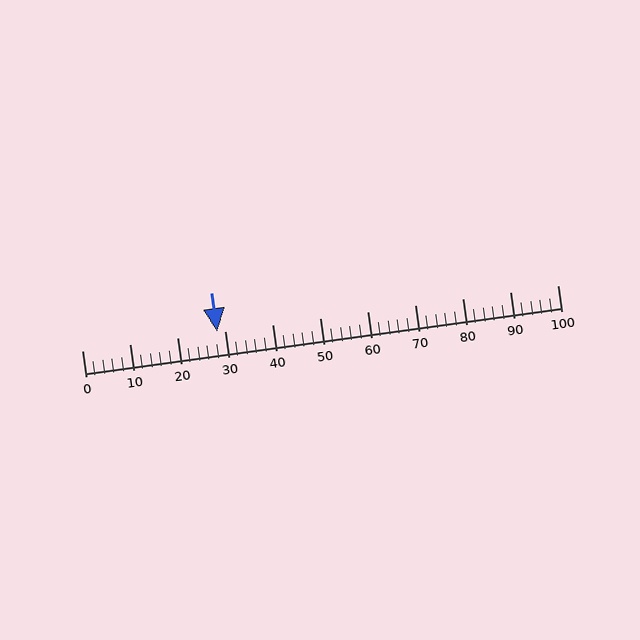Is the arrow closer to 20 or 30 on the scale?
The arrow is closer to 30.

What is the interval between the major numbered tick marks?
The major tick marks are spaced 10 units apart.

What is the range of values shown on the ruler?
The ruler shows values from 0 to 100.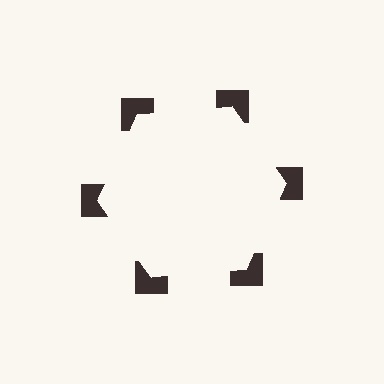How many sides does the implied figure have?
6 sides.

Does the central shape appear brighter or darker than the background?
It typically appears slightly brighter than the background, even though no actual brightness change is drawn.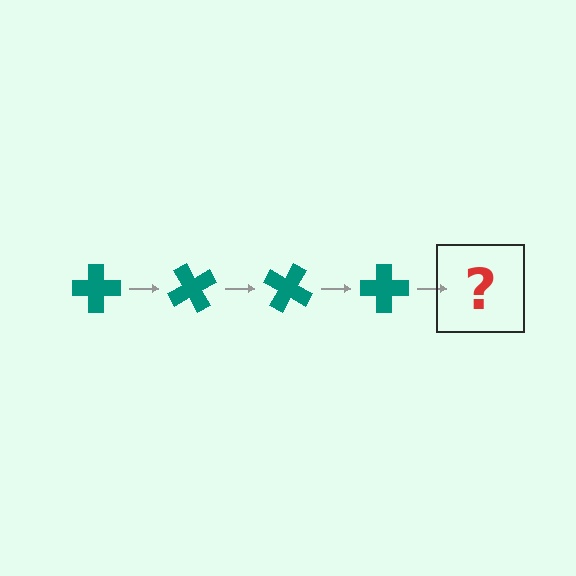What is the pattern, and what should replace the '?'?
The pattern is that the cross rotates 60 degrees each step. The '?' should be a teal cross rotated 240 degrees.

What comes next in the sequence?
The next element should be a teal cross rotated 240 degrees.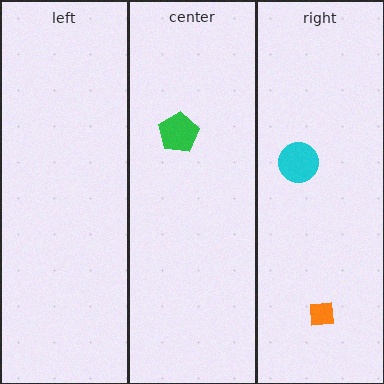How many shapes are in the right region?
2.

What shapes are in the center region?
The green pentagon.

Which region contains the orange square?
The right region.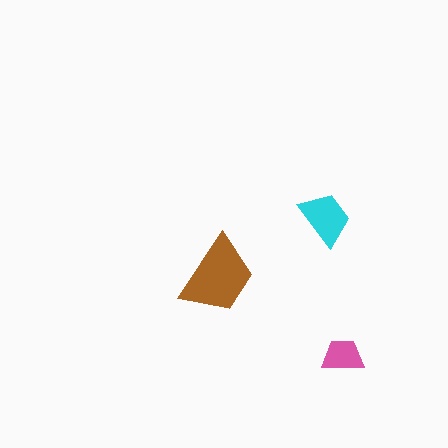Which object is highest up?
The cyan trapezoid is topmost.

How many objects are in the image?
There are 3 objects in the image.